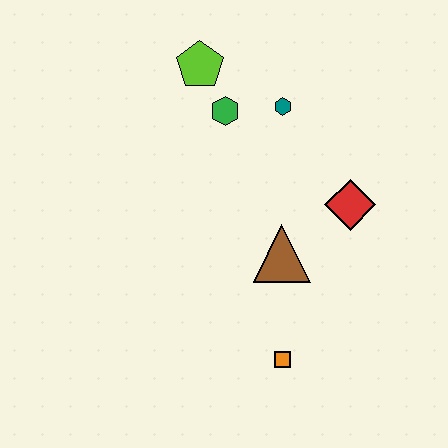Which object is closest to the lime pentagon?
The green hexagon is closest to the lime pentagon.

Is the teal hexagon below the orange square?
No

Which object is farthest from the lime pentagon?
The orange square is farthest from the lime pentagon.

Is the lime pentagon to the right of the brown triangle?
No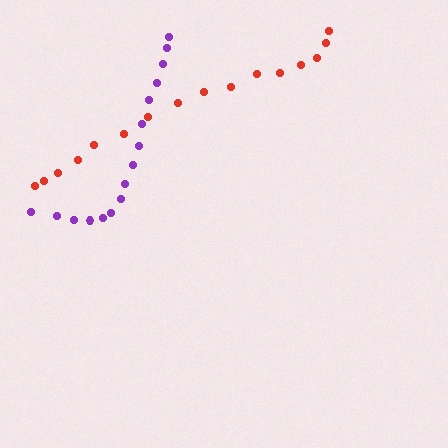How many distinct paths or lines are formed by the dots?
There are 2 distinct paths.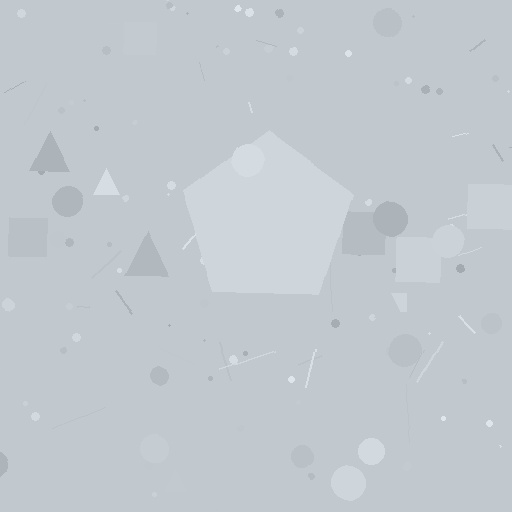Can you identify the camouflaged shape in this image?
The camouflaged shape is a pentagon.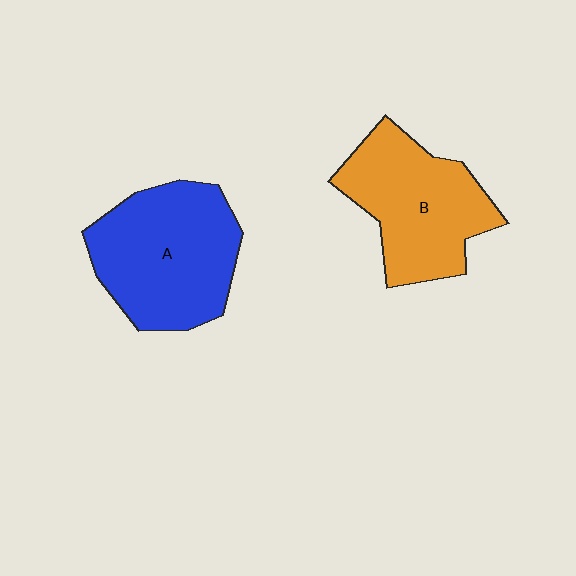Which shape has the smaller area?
Shape B (orange).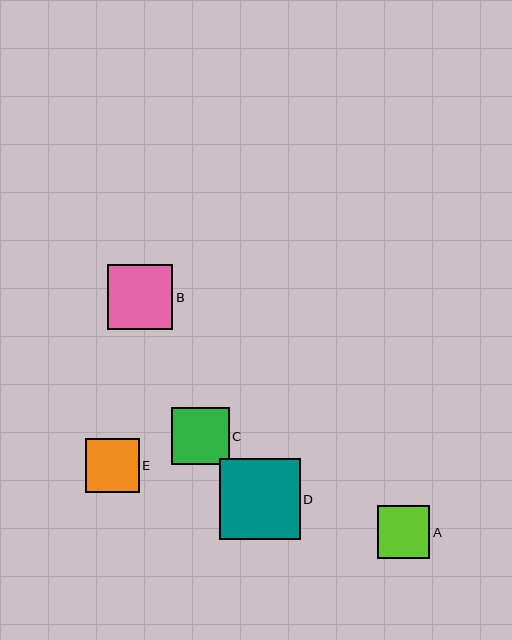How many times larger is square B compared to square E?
Square B is approximately 1.2 times the size of square E.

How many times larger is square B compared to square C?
Square B is approximately 1.1 times the size of square C.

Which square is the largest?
Square D is the largest with a size of approximately 81 pixels.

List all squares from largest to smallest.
From largest to smallest: D, B, C, E, A.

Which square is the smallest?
Square A is the smallest with a size of approximately 52 pixels.